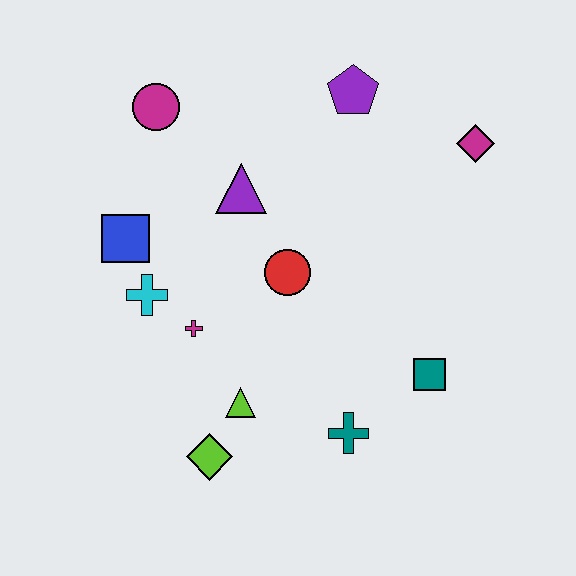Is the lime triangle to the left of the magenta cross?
No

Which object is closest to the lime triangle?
The lime diamond is closest to the lime triangle.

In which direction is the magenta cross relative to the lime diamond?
The magenta cross is above the lime diamond.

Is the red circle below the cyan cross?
No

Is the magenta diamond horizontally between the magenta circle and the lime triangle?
No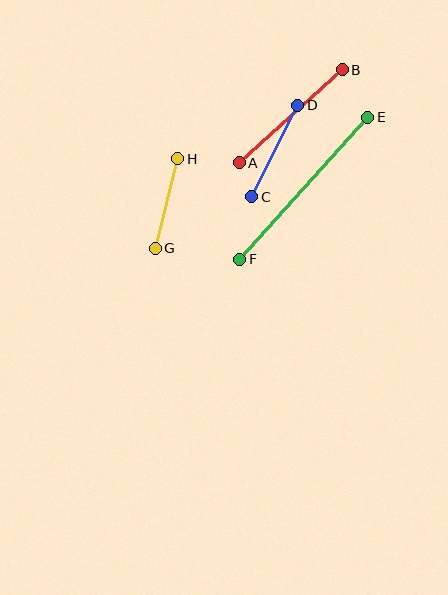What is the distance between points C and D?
The distance is approximately 102 pixels.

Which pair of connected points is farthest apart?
Points E and F are farthest apart.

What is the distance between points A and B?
The distance is approximately 139 pixels.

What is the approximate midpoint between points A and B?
The midpoint is at approximately (291, 116) pixels.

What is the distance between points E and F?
The distance is approximately 191 pixels.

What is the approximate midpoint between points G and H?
The midpoint is at approximately (166, 203) pixels.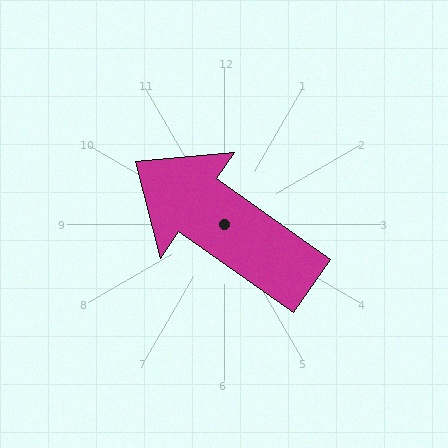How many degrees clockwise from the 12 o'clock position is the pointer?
Approximately 305 degrees.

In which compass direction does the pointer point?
Northwest.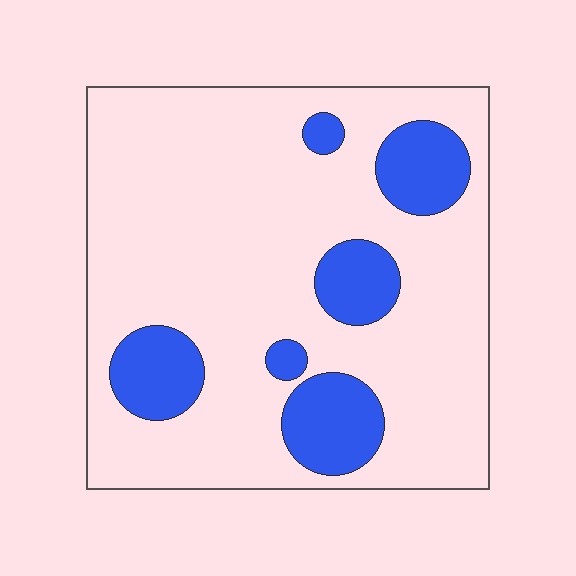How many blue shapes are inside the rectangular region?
6.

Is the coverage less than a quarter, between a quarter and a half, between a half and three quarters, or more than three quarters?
Less than a quarter.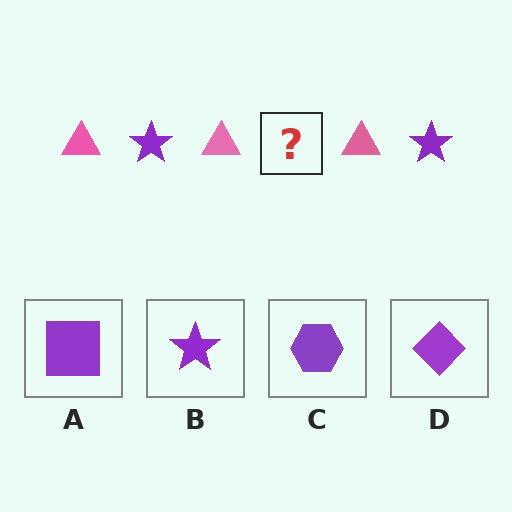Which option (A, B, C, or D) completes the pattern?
B.